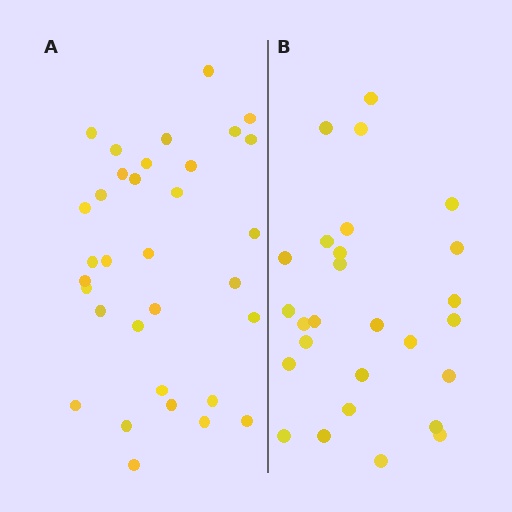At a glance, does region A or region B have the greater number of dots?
Region A (the left region) has more dots.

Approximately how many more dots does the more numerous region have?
Region A has about 6 more dots than region B.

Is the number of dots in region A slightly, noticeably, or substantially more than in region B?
Region A has only slightly more — the two regions are fairly close. The ratio is roughly 1.2 to 1.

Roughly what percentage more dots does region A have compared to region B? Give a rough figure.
About 20% more.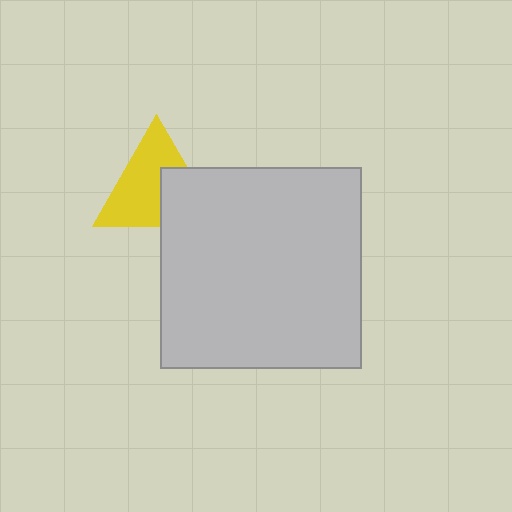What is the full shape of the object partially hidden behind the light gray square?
The partially hidden object is a yellow triangle.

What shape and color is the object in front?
The object in front is a light gray square.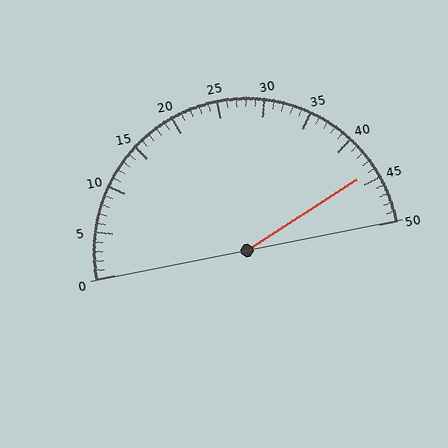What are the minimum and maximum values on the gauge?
The gauge ranges from 0 to 50.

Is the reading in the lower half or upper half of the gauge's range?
The reading is in the upper half of the range (0 to 50).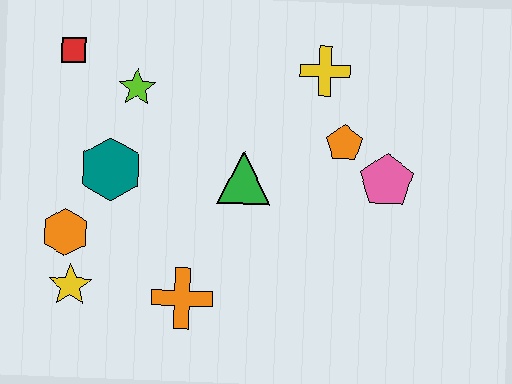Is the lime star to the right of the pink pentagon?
No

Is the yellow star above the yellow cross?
No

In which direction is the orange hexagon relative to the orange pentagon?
The orange hexagon is to the left of the orange pentagon.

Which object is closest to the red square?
The lime star is closest to the red square.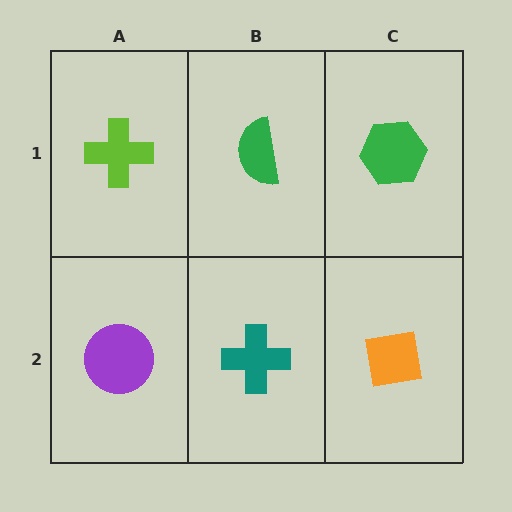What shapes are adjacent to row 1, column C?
An orange square (row 2, column C), a green semicircle (row 1, column B).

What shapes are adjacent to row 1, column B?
A teal cross (row 2, column B), a lime cross (row 1, column A), a green hexagon (row 1, column C).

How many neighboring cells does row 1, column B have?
3.